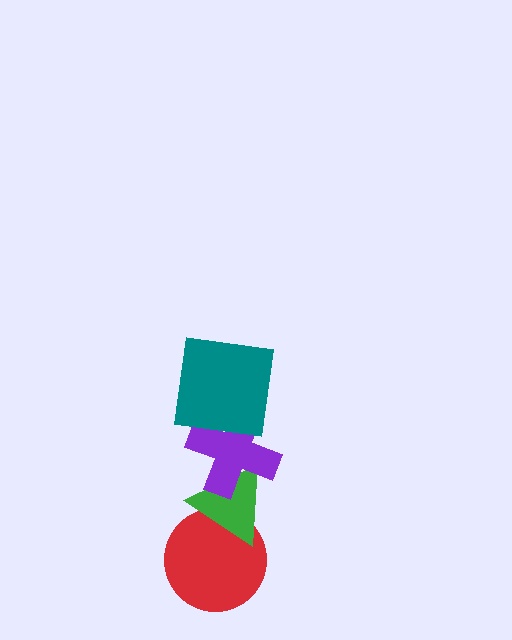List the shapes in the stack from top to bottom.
From top to bottom: the teal square, the purple cross, the green triangle, the red circle.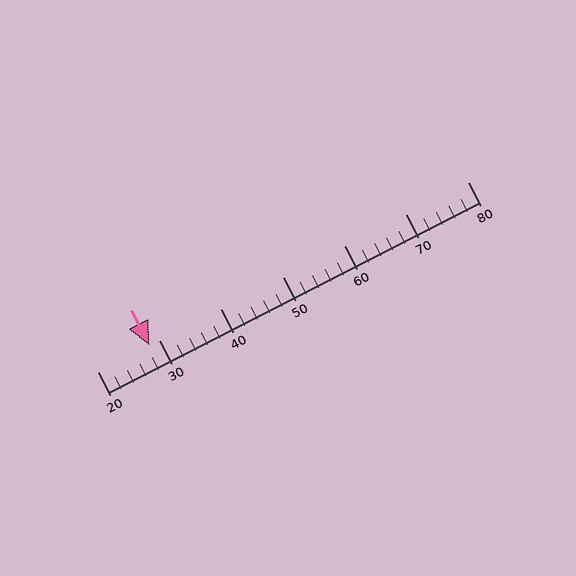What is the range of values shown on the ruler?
The ruler shows values from 20 to 80.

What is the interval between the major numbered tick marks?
The major tick marks are spaced 10 units apart.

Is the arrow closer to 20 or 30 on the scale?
The arrow is closer to 30.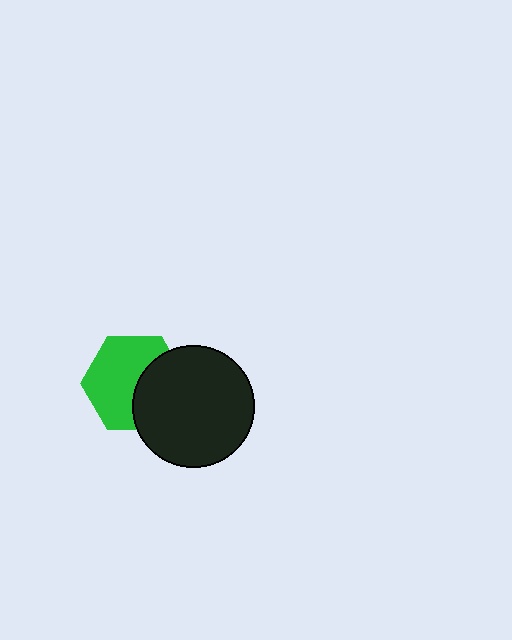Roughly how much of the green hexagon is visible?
About half of it is visible (roughly 61%).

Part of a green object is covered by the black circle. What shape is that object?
It is a hexagon.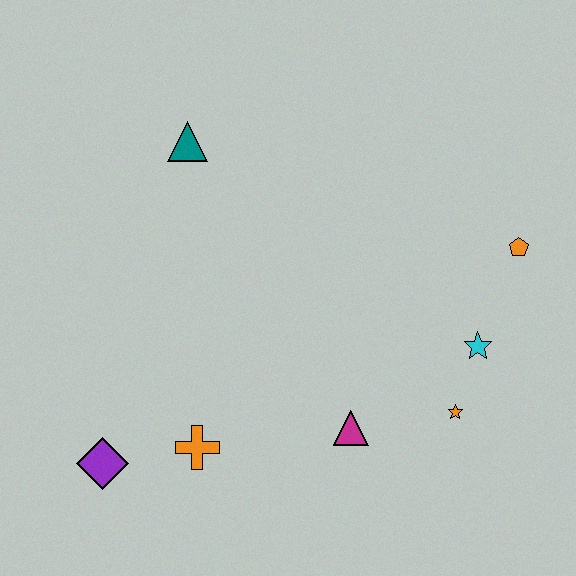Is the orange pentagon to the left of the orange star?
No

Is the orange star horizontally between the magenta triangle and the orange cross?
No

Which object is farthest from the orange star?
The teal triangle is farthest from the orange star.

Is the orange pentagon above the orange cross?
Yes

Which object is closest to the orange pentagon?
The cyan star is closest to the orange pentagon.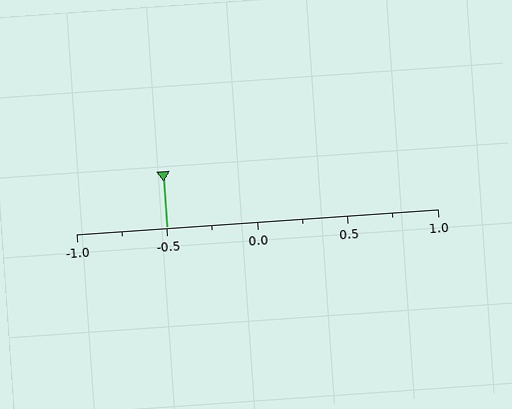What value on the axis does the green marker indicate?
The marker indicates approximately -0.5.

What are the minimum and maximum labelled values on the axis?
The axis runs from -1.0 to 1.0.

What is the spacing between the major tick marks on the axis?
The major ticks are spaced 0.5 apart.